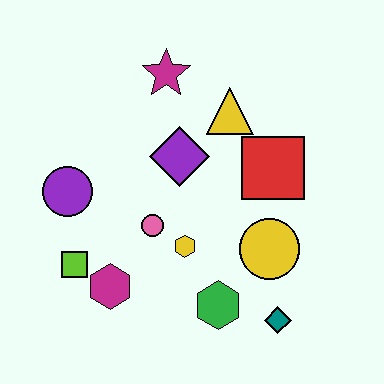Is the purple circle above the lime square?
Yes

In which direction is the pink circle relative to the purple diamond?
The pink circle is below the purple diamond.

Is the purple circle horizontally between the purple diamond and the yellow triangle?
No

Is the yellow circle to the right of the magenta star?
Yes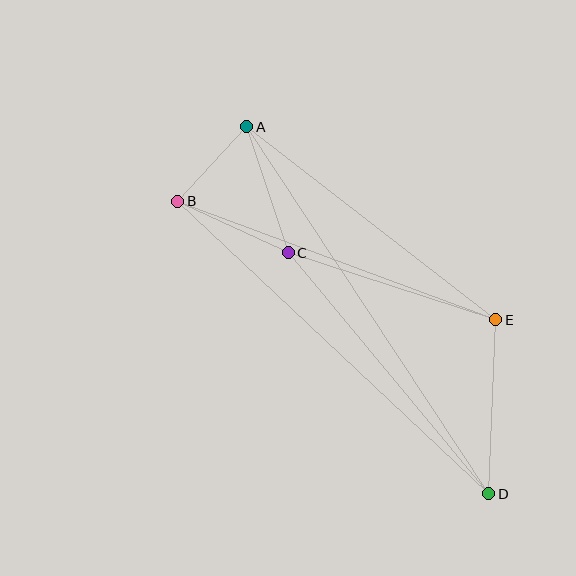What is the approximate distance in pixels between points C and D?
The distance between C and D is approximately 314 pixels.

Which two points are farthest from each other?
Points A and D are farthest from each other.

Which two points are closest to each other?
Points A and B are closest to each other.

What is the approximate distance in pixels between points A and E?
The distance between A and E is approximately 315 pixels.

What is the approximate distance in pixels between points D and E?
The distance between D and E is approximately 174 pixels.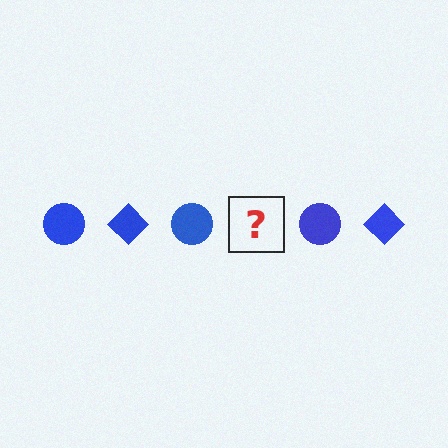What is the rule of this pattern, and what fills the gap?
The rule is that the pattern cycles through circle, diamond shapes in blue. The gap should be filled with a blue diamond.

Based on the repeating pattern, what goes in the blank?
The blank should be a blue diamond.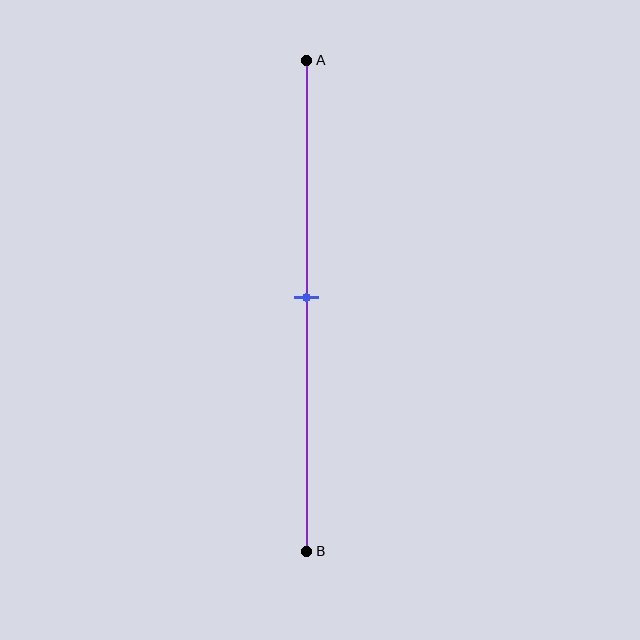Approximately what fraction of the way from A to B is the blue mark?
The blue mark is approximately 50% of the way from A to B.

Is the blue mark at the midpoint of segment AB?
Yes, the mark is approximately at the midpoint.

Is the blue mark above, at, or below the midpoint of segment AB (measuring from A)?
The blue mark is approximately at the midpoint of segment AB.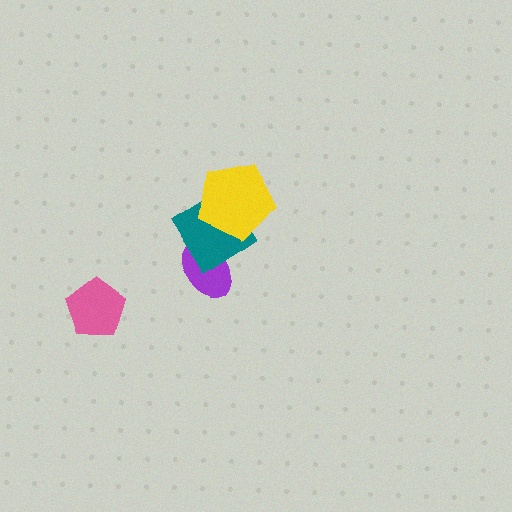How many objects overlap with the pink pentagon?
0 objects overlap with the pink pentagon.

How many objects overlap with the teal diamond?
2 objects overlap with the teal diamond.